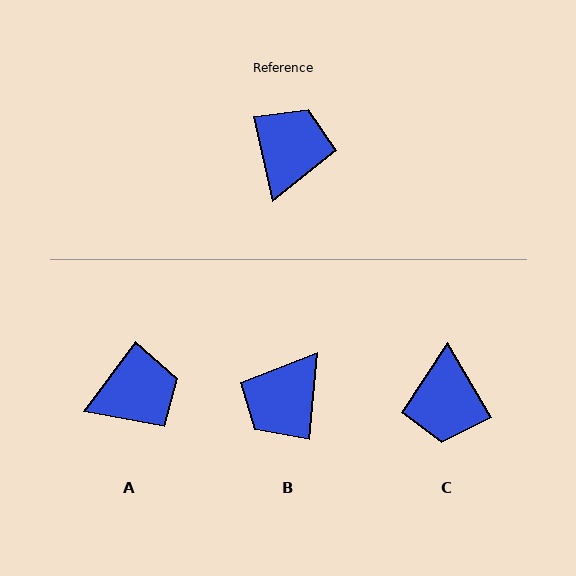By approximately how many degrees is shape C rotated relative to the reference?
Approximately 162 degrees clockwise.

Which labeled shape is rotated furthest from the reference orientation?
B, about 162 degrees away.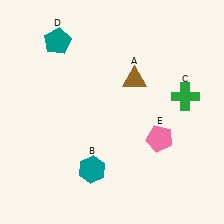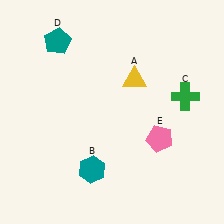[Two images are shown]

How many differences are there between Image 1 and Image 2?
There is 1 difference between the two images.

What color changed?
The triangle (A) changed from brown in Image 1 to yellow in Image 2.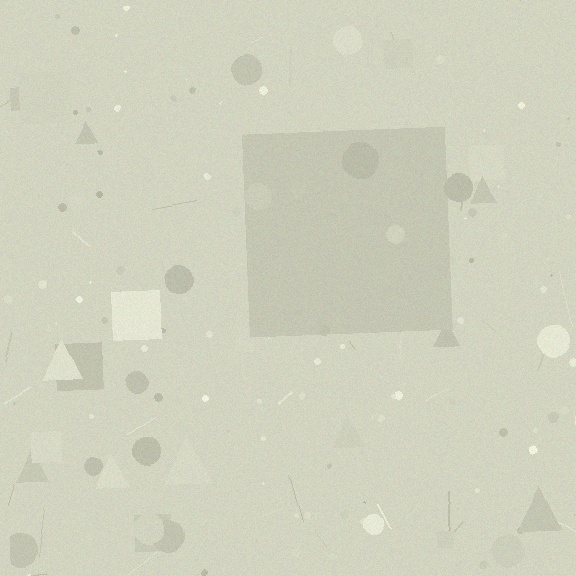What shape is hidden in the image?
A square is hidden in the image.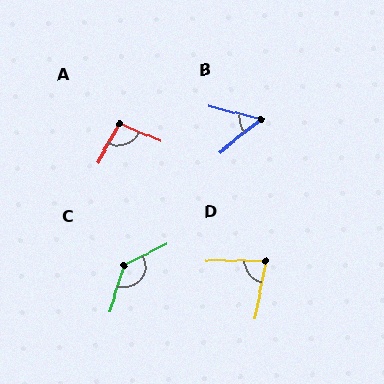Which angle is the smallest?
B, at approximately 54 degrees.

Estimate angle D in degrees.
Approximately 80 degrees.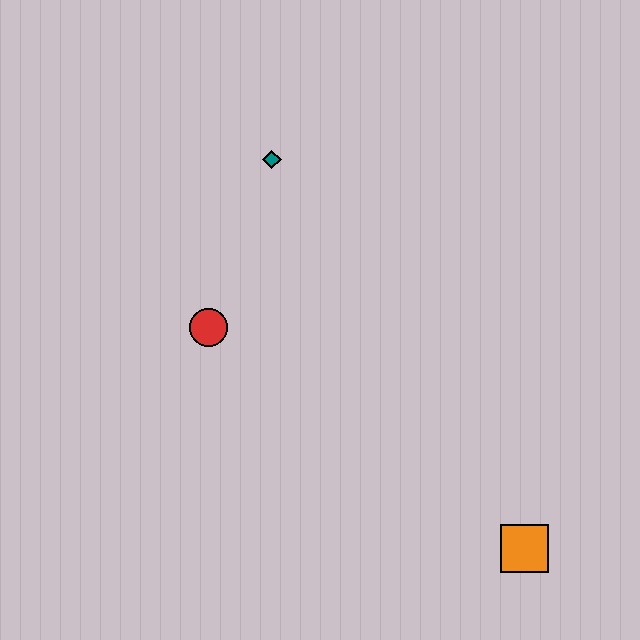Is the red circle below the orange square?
No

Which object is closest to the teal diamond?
The red circle is closest to the teal diamond.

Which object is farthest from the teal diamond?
The orange square is farthest from the teal diamond.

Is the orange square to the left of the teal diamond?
No